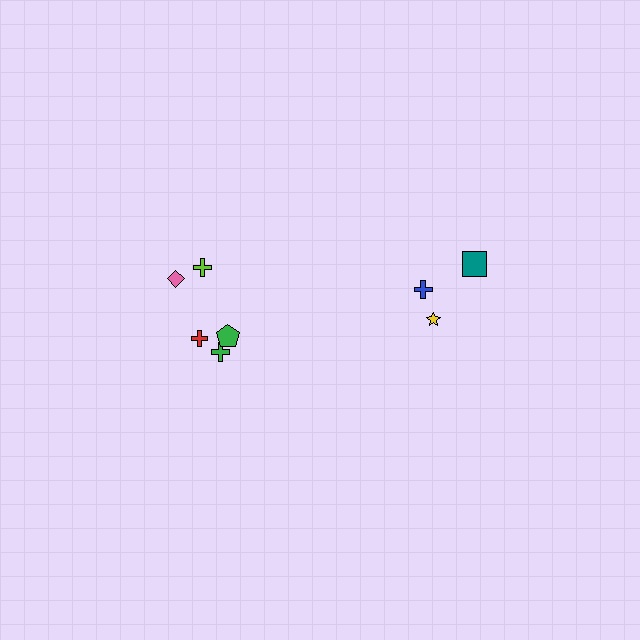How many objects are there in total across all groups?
There are 8 objects.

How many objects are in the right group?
There are 3 objects.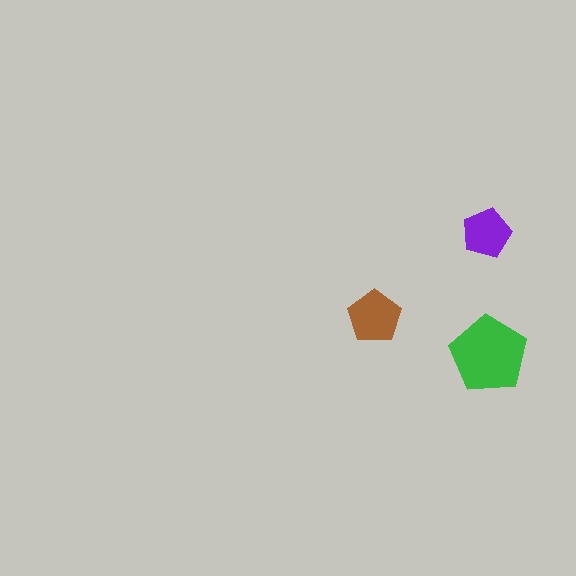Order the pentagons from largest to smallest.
the green one, the brown one, the purple one.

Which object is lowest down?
The green pentagon is bottommost.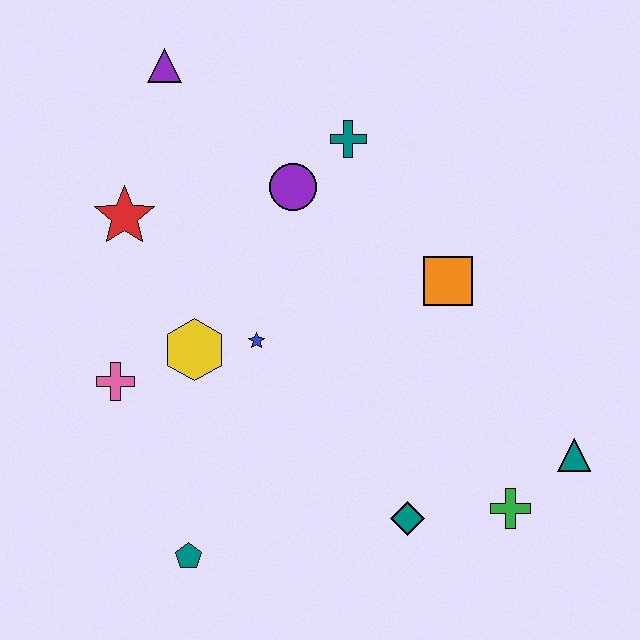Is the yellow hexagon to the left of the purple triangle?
No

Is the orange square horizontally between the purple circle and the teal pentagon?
No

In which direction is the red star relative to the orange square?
The red star is to the left of the orange square.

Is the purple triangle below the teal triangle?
No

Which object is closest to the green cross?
The teal triangle is closest to the green cross.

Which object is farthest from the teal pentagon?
The purple triangle is farthest from the teal pentagon.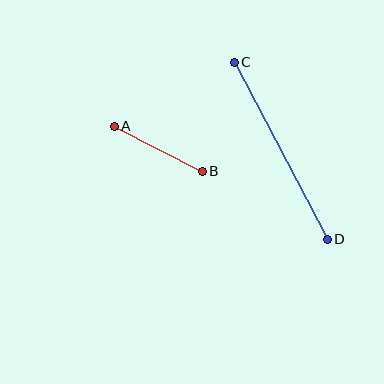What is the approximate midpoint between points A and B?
The midpoint is at approximately (158, 149) pixels.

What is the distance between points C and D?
The distance is approximately 200 pixels.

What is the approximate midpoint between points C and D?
The midpoint is at approximately (281, 151) pixels.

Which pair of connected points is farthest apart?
Points C and D are farthest apart.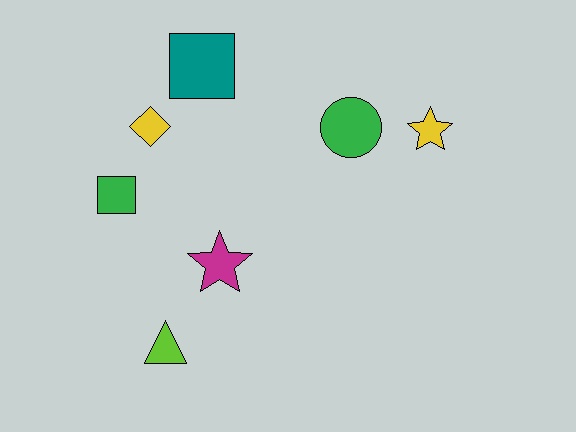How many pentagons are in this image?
There are no pentagons.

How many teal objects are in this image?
There is 1 teal object.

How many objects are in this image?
There are 7 objects.